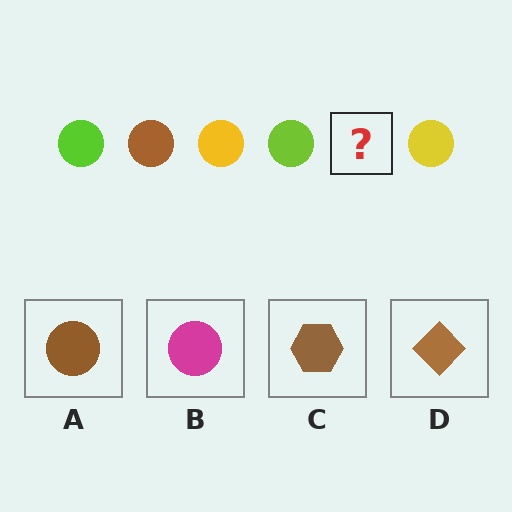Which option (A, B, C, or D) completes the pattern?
A.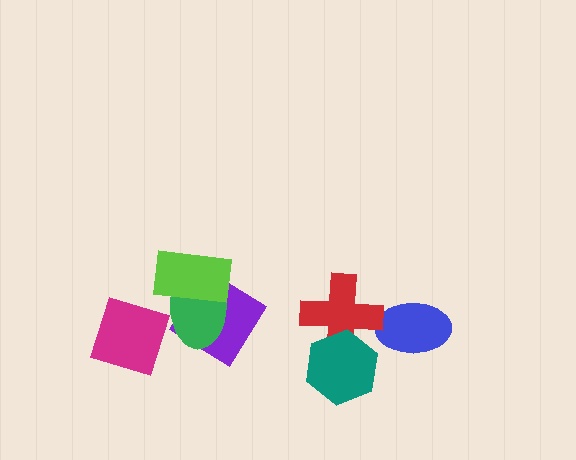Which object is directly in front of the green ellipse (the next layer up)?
The lime rectangle is directly in front of the green ellipse.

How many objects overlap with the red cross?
1 object overlaps with the red cross.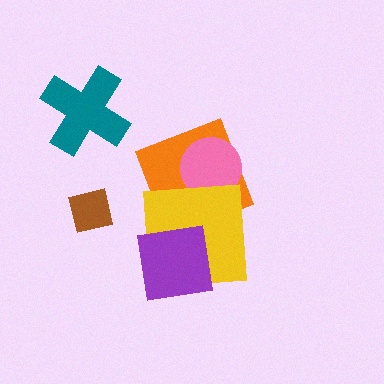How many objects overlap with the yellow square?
3 objects overlap with the yellow square.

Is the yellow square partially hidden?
Yes, it is partially covered by another shape.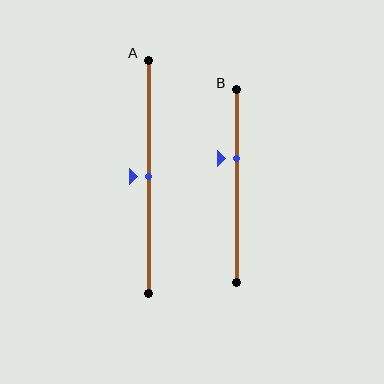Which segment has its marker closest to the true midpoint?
Segment A has its marker closest to the true midpoint.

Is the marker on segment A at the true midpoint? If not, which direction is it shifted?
Yes, the marker on segment A is at the true midpoint.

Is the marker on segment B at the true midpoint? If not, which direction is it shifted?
No, the marker on segment B is shifted upward by about 15% of the segment length.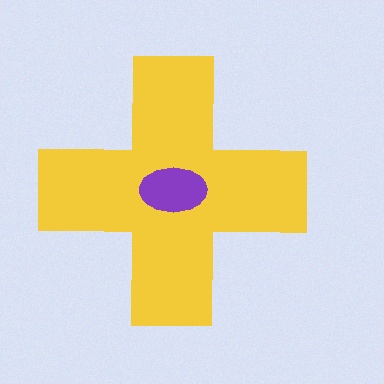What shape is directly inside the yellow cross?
The purple ellipse.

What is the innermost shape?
The purple ellipse.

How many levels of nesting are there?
2.